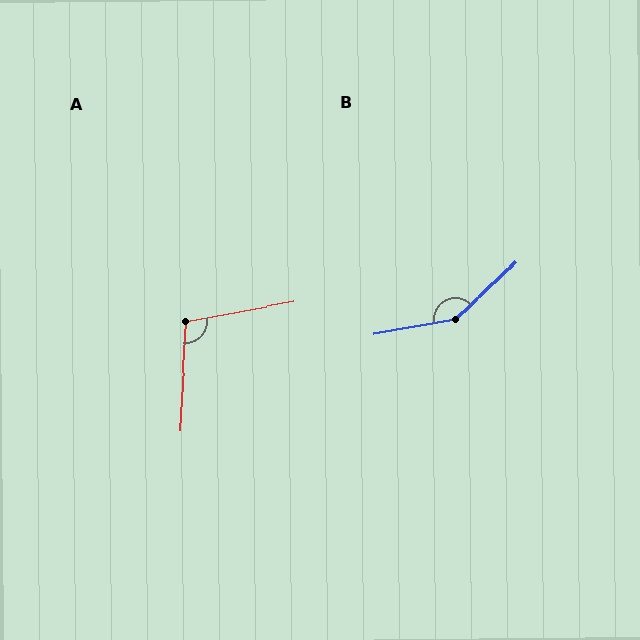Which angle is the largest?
B, at approximately 147 degrees.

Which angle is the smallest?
A, at approximately 104 degrees.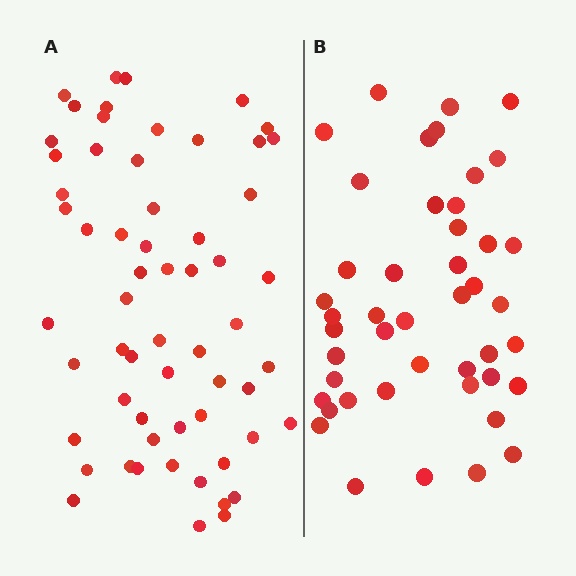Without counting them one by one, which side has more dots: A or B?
Region A (the left region) has more dots.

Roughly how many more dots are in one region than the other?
Region A has approximately 15 more dots than region B.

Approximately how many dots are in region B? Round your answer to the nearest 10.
About 40 dots. (The exact count is 45, which rounds to 40.)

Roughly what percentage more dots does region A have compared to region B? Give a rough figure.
About 35% more.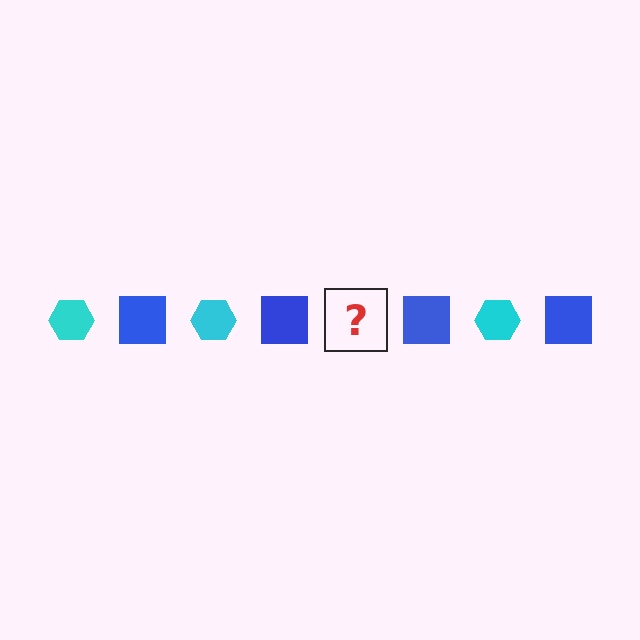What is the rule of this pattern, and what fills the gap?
The rule is that the pattern alternates between cyan hexagon and blue square. The gap should be filled with a cyan hexagon.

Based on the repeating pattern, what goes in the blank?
The blank should be a cyan hexagon.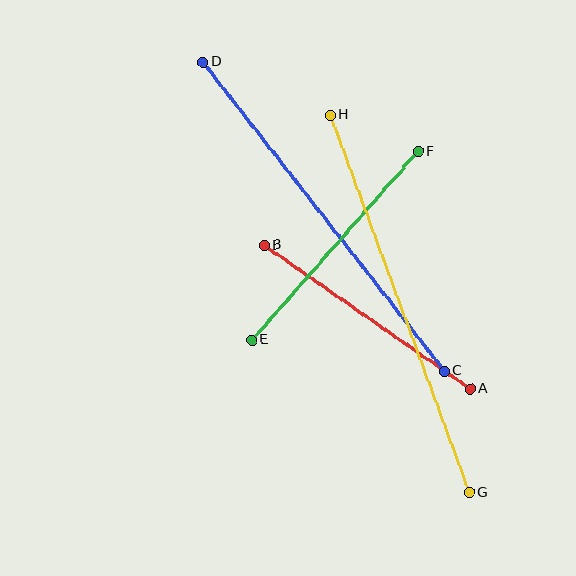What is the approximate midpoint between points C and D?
The midpoint is at approximately (324, 216) pixels.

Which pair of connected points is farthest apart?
Points G and H are farthest apart.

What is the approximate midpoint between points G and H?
The midpoint is at approximately (400, 304) pixels.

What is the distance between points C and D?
The distance is approximately 392 pixels.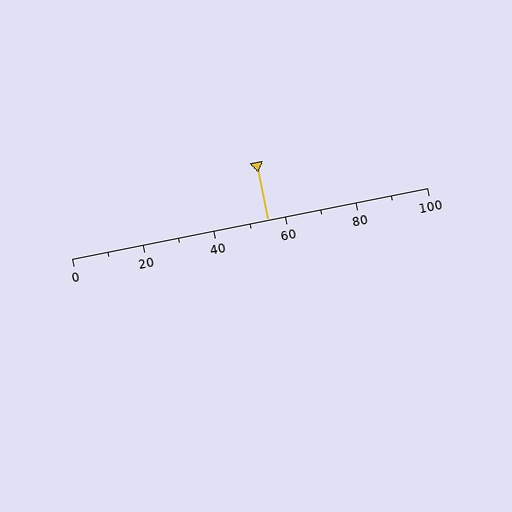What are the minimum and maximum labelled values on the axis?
The axis runs from 0 to 100.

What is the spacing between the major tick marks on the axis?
The major ticks are spaced 20 apart.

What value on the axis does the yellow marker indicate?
The marker indicates approximately 55.